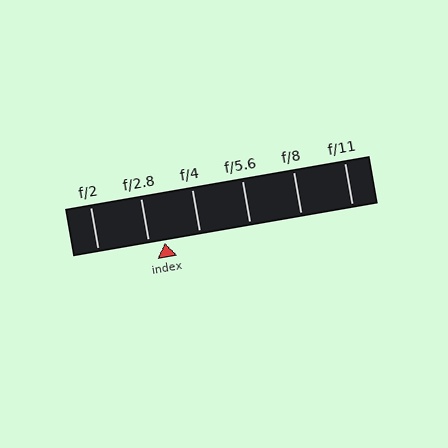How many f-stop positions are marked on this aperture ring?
There are 6 f-stop positions marked.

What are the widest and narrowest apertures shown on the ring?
The widest aperture shown is f/2 and the narrowest is f/11.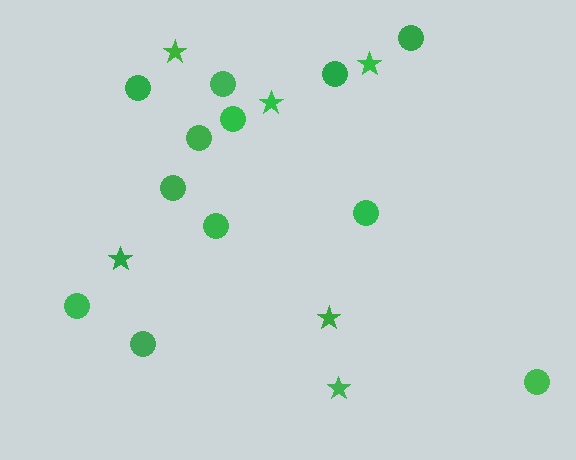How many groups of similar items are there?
There are 2 groups: one group of stars (6) and one group of circles (12).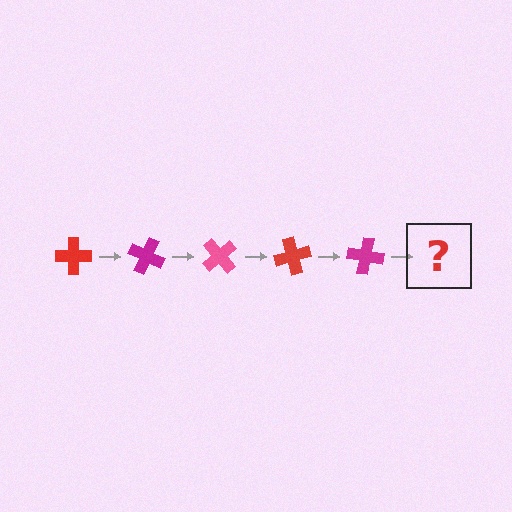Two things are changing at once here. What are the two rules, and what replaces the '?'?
The two rules are that it rotates 25 degrees each step and the color cycles through red, magenta, and pink. The '?' should be a pink cross, rotated 125 degrees from the start.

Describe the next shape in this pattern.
It should be a pink cross, rotated 125 degrees from the start.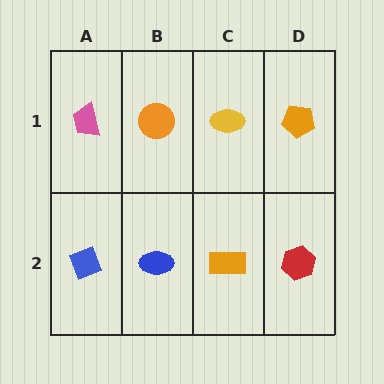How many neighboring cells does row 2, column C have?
3.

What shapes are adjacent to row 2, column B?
An orange circle (row 1, column B), a blue diamond (row 2, column A), an orange rectangle (row 2, column C).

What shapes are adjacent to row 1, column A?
A blue diamond (row 2, column A), an orange circle (row 1, column B).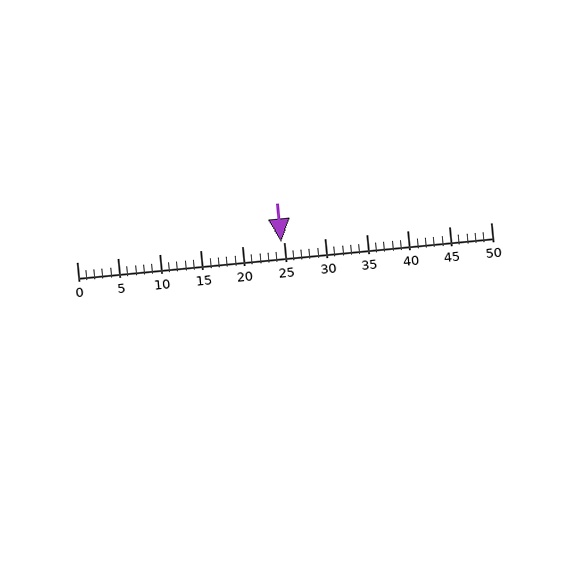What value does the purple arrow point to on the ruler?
The purple arrow points to approximately 25.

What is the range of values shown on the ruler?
The ruler shows values from 0 to 50.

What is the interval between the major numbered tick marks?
The major tick marks are spaced 5 units apart.